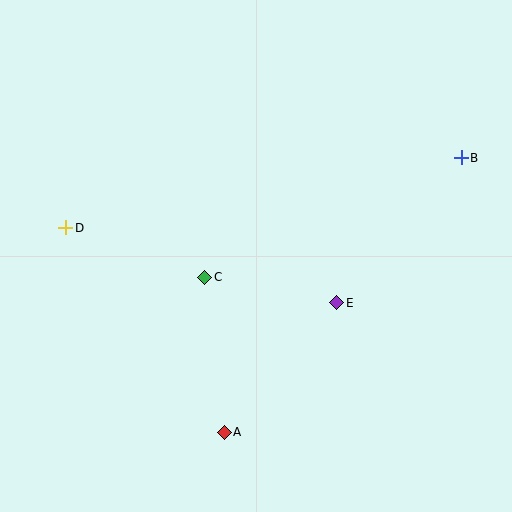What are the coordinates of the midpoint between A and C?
The midpoint between A and C is at (214, 355).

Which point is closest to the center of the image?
Point C at (205, 277) is closest to the center.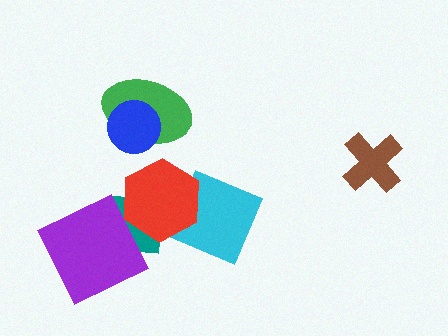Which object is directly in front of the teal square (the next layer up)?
The purple square is directly in front of the teal square.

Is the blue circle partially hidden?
No, no other shape covers it.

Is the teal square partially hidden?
Yes, it is partially covered by another shape.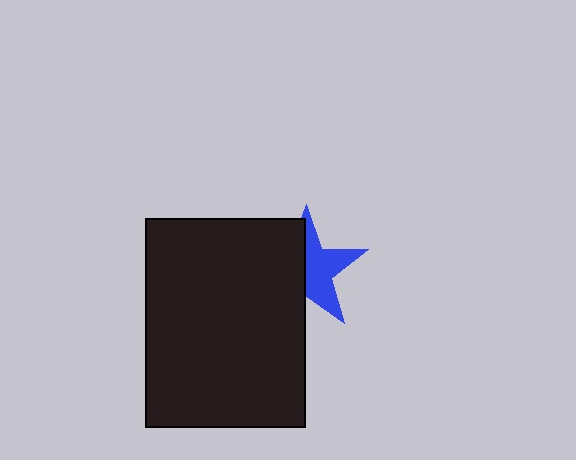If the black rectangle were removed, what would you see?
You would see the complete blue star.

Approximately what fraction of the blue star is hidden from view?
Roughly 48% of the blue star is hidden behind the black rectangle.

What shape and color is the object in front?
The object in front is a black rectangle.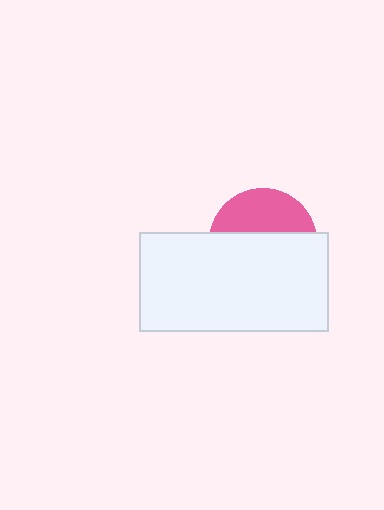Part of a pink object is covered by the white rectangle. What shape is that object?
It is a circle.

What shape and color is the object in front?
The object in front is a white rectangle.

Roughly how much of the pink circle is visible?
A small part of it is visible (roughly 38%).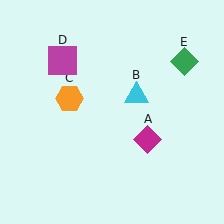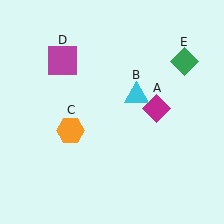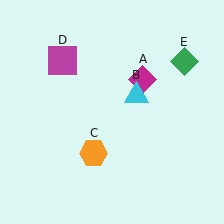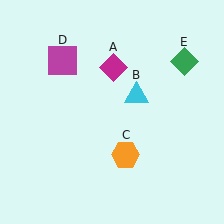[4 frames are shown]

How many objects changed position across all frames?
2 objects changed position: magenta diamond (object A), orange hexagon (object C).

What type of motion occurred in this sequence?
The magenta diamond (object A), orange hexagon (object C) rotated counterclockwise around the center of the scene.